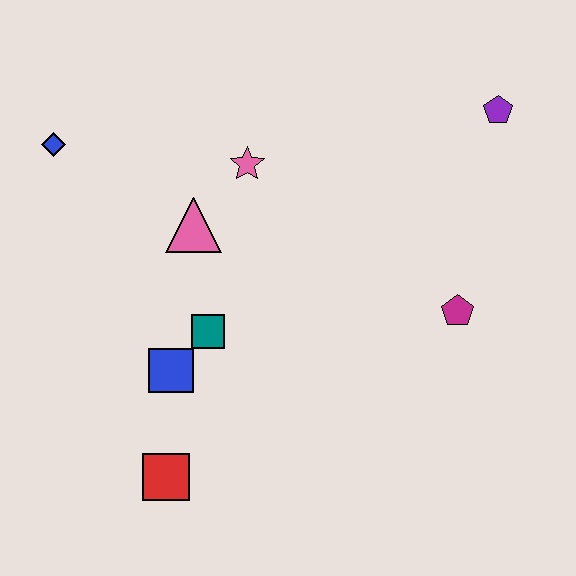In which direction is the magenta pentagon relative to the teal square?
The magenta pentagon is to the right of the teal square.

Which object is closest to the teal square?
The blue square is closest to the teal square.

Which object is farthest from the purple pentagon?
The red square is farthest from the purple pentagon.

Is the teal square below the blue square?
No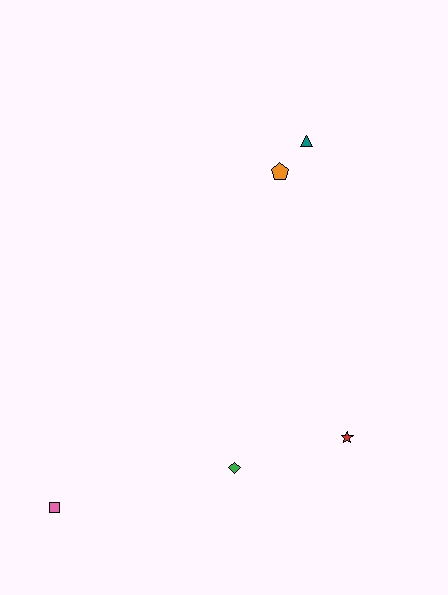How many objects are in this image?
There are 5 objects.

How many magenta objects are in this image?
There are no magenta objects.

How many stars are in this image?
There is 1 star.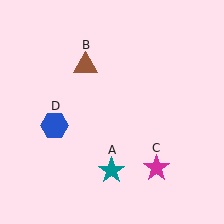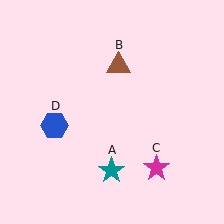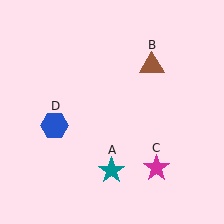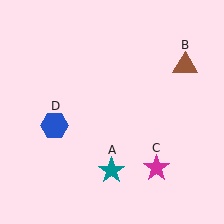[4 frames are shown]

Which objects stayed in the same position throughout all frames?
Teal star (object A) and magenta star (object C) and blue hexagon (object D) remained stationary.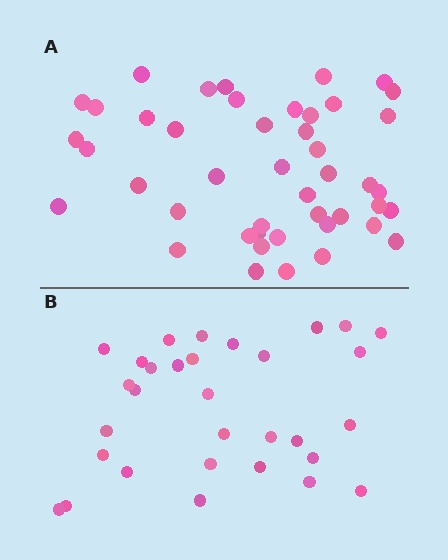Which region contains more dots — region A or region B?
Region A (the top region) has more dots.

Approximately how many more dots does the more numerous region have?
Region A has approximately 15 more dots than region B.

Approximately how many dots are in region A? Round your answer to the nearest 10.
About 40 dots. (The exact count is 45, which rounds to 40.)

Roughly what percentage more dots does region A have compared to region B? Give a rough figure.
About 45% more.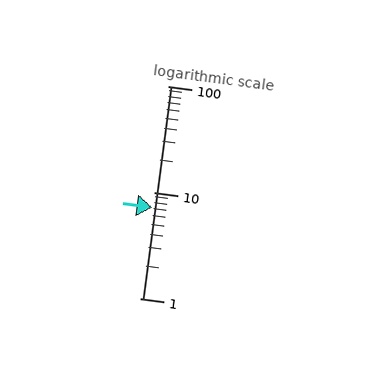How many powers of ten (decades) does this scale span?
The scale spans 2 decades, from 1 to 100.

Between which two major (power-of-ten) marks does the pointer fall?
The pointer is between 1 and 10.